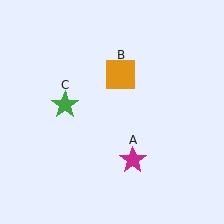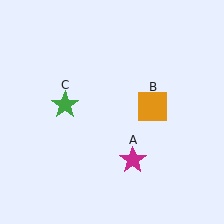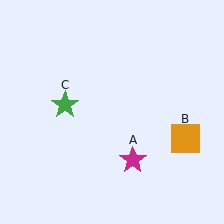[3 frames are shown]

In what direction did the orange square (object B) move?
The orange square (object B) moved down and to the right.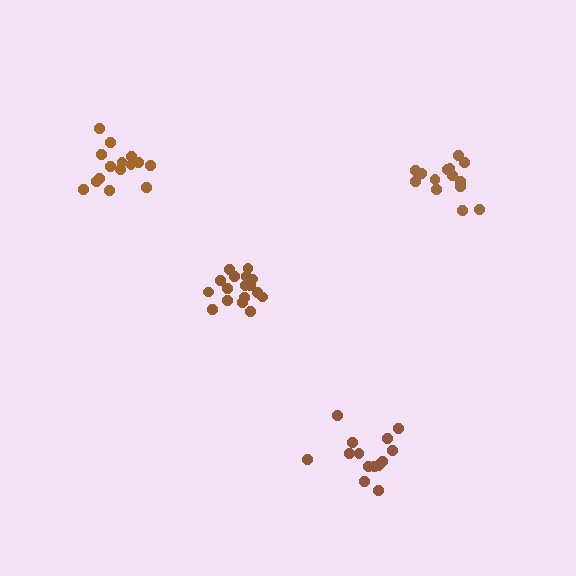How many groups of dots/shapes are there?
There are 4 groups.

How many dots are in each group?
Group 1: 15 dots, Group 2: 14 dots, Group 3: 17 dots, Group 4: 14 dots (60 total).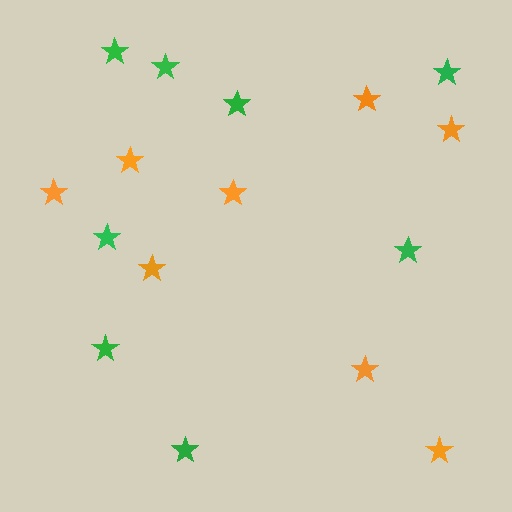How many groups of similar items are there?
There are 2 groups: one group of orange stars (8) and one group of green stars (8).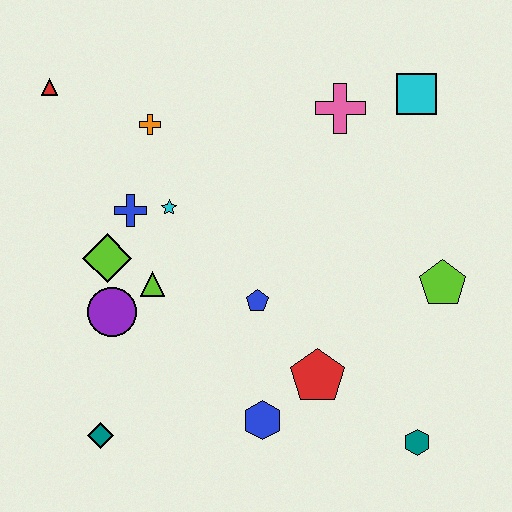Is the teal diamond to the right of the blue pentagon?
No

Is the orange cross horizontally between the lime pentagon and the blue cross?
Yes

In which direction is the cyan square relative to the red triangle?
The cyan square is to the right of the red triangle.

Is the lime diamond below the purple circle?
No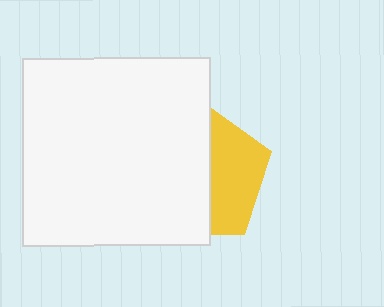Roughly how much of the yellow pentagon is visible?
A small part of it is visible (roughly 40%).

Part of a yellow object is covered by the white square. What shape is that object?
It is a pentagon.